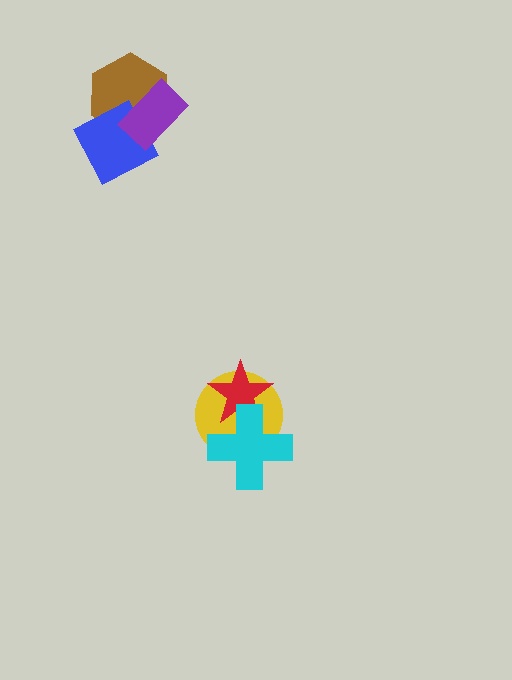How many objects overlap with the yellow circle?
2 objects overlap with the yellow circle.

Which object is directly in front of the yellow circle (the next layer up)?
The red star is directly in front of the yellow circle.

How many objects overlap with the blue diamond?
2 objects overlap with the blue diamond.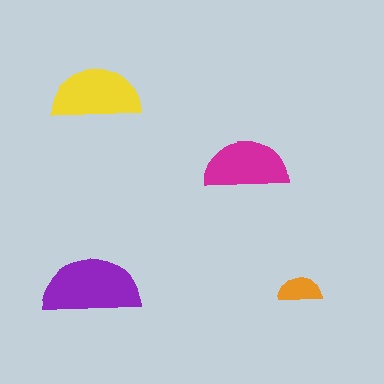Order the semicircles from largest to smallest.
the purple one, the yellow one, the magenta one, the orange one.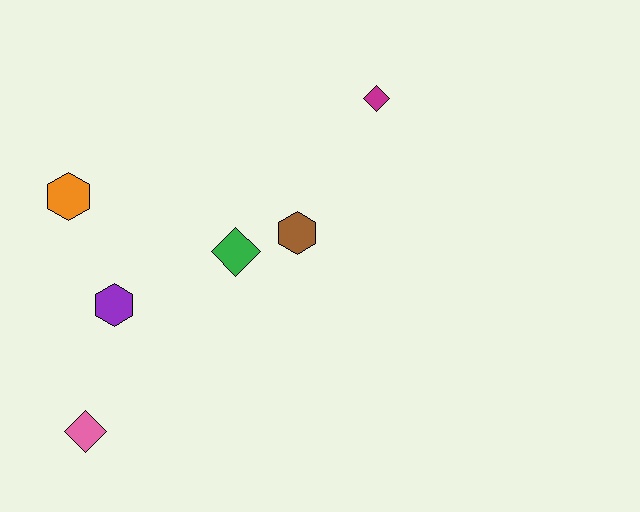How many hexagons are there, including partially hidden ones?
There are 3 hexagons.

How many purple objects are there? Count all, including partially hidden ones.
There is 1 purple object.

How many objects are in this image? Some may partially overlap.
There are 6 objects.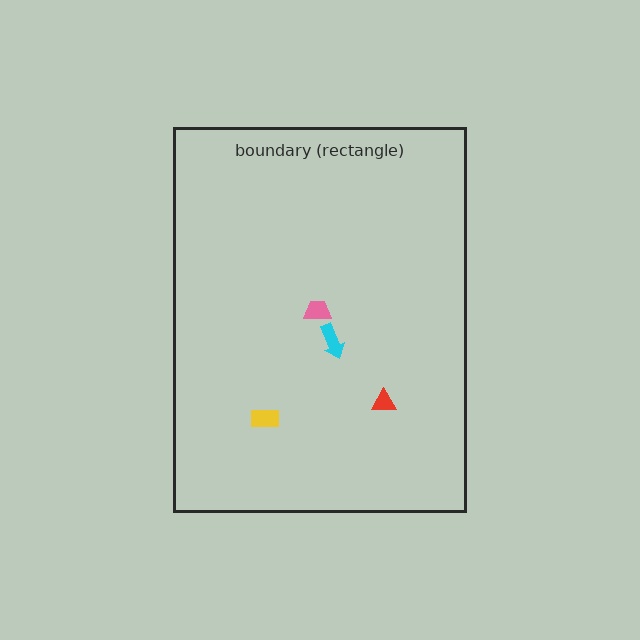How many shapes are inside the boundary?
4 inside, 0 outside.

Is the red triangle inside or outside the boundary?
Inside.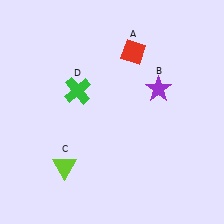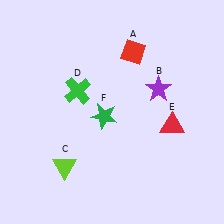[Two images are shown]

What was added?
A red triangle (E), a green star (F) were added in Image 2.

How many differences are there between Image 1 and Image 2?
There are 2 differences between the two images.